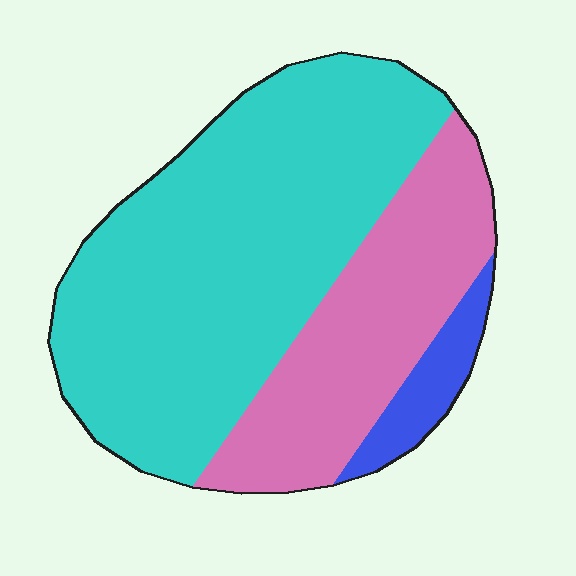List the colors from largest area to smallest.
From largest to smallest: cyan, pink, blue.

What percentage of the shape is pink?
Pink covers 30% of the shape.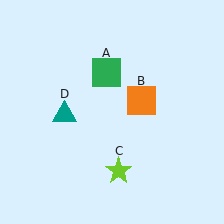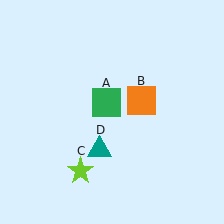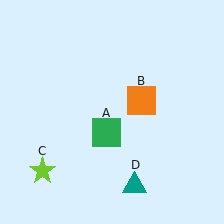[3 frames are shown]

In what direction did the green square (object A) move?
The green square (object A) moved down.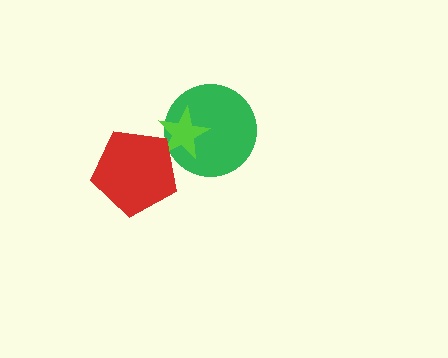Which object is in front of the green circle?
The lime star is in front of the green circle.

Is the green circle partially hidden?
Yes, it is partially covered by another shape.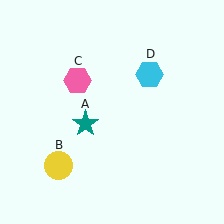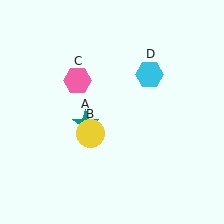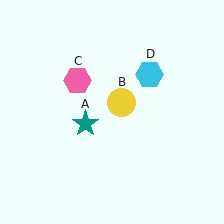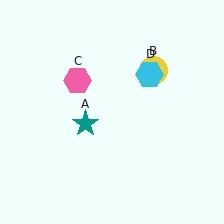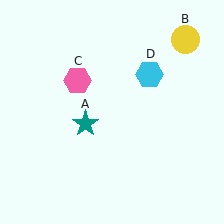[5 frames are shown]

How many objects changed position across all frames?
1 object changed position: yellow circle (object B).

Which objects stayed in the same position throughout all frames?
Teal star (object A) and pink hexagon (object C) and cyan hexagon (object D) remained stationary.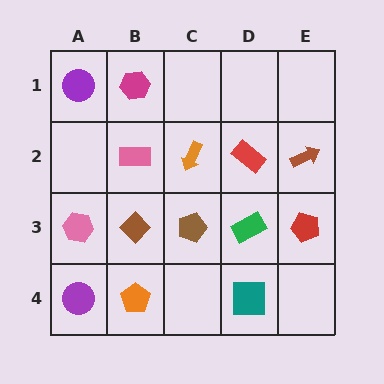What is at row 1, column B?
A magenta hexagon.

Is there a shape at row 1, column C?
No, that cell is empty.